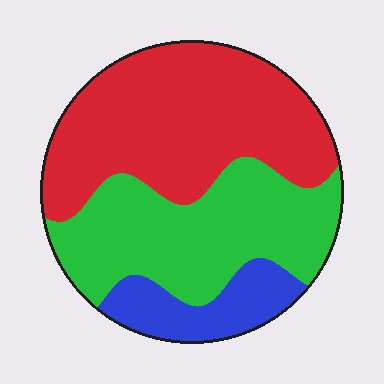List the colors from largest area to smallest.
From largest to smallest: red, green, blue.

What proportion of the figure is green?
Green covers around 40% of the figure.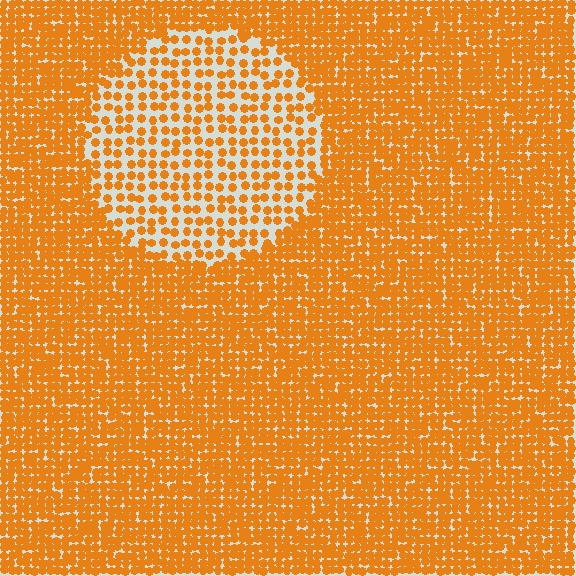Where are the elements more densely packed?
The elements are more densely packed outside the circle boundary.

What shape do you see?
I see a circle.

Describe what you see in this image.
The image contains small orange elements arranged at two different densities. A circle-shaped region is visible where the elements are less densely packed than the surrounding area.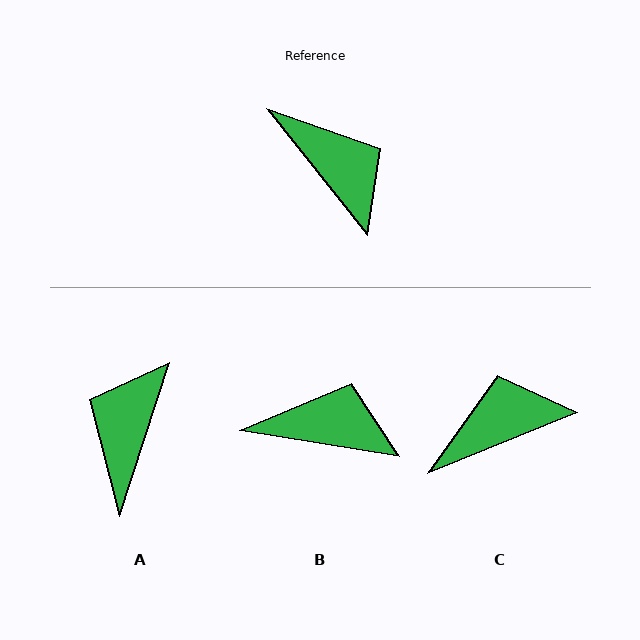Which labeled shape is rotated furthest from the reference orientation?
A, about 123 degrees away.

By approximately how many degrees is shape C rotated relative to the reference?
Approximately 74 degrees counter-clockwise.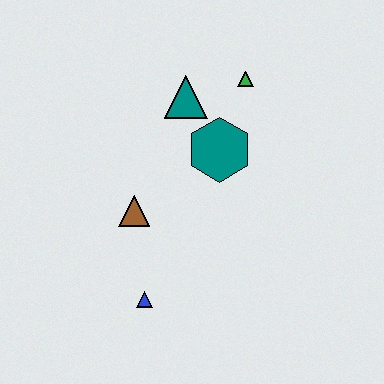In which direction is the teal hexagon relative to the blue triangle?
The teal hexagon is above the blue triangle.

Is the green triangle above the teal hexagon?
Yes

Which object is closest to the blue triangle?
The brown triangle is closest to the blue triangle.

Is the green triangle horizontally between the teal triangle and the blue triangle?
No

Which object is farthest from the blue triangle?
The green triangle is farthest from the blue triangle.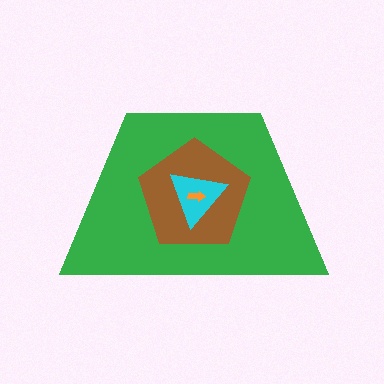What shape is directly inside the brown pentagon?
The cyan triangle.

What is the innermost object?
The orange arrow.